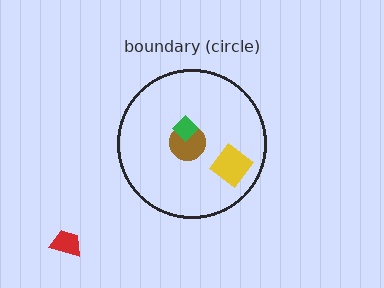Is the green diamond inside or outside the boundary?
Inside.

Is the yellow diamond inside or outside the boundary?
Inside.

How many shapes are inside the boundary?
3 inside, 1 outside.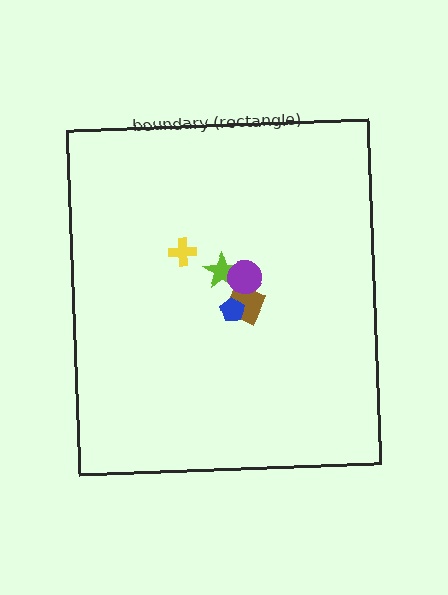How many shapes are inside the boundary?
5 inside, 0 outside.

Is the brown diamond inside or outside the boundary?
Inside.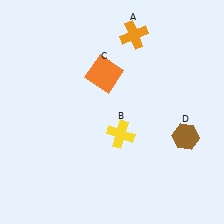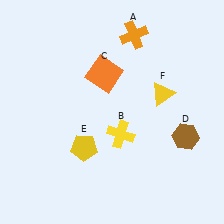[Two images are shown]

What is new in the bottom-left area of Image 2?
A yellow pentagon (E) was added in the bottom-left area of Image 2.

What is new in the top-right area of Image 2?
A yellow triangle (F) was added in the top-right area of Image 2.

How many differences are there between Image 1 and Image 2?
There are 2 differences between the two images.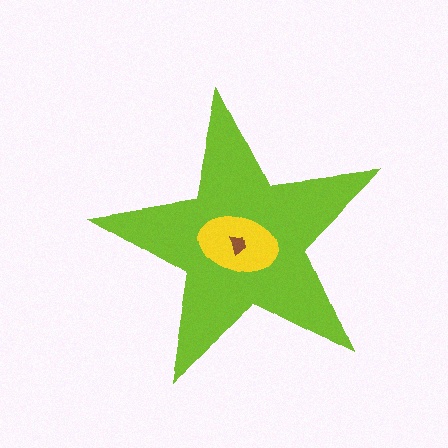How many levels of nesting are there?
3.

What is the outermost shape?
The lime star.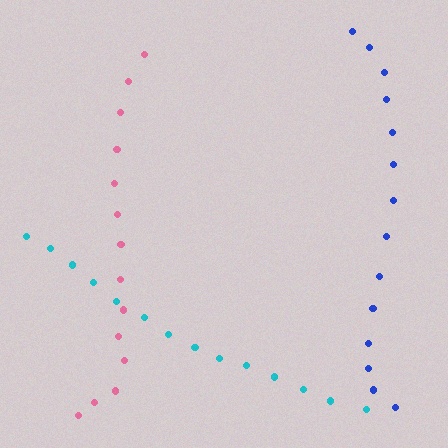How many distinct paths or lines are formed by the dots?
There are 3 distinct paths.